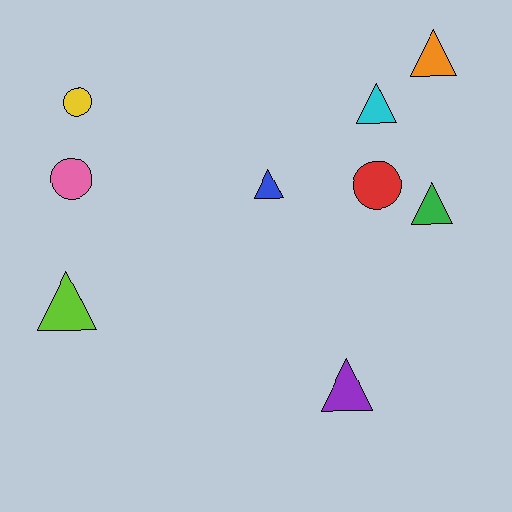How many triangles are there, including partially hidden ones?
There are 6 triangles.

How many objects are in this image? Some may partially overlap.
There are 9 objects.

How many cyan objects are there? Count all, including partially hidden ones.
There is 1 cyan object.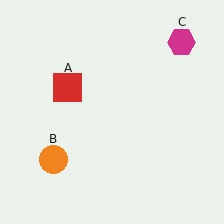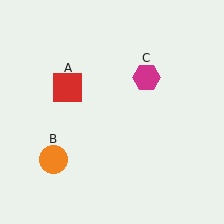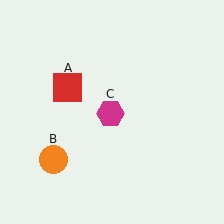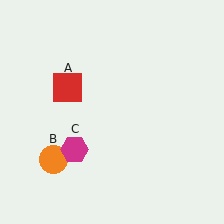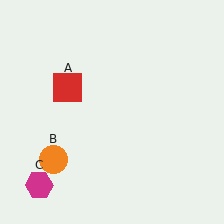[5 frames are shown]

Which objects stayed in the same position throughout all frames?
Red square (object A) and orange circle (object B) remained stationary.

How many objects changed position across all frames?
1 object changed position: magenta hexagon (object C).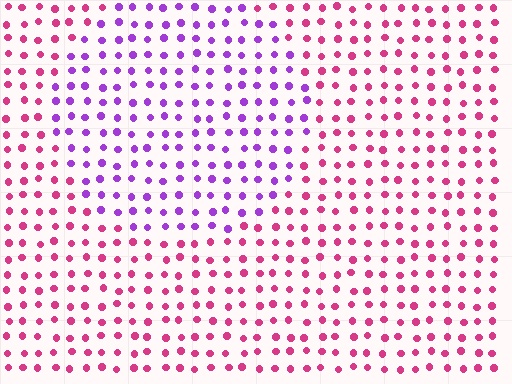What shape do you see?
I see a circle.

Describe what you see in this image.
The image is filled with small magenta elements in a uniform arrangement. A circle-shaped region is visible where the elements are tinted to a slightly different hue, forming a subtle color boundary.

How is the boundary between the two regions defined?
The boundary is defined purely by a slight shift in hue (about 50 degrees). Spacing, size, and orientation are identical on both sides.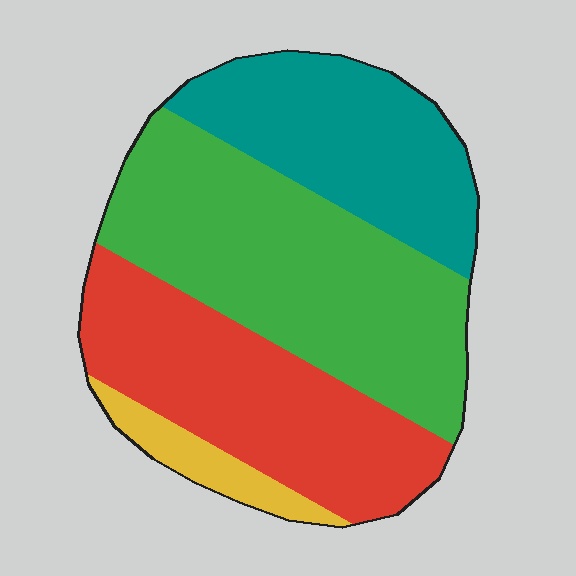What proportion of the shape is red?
Red covers 30% of the shape.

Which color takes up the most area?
Green, at roughly 40%.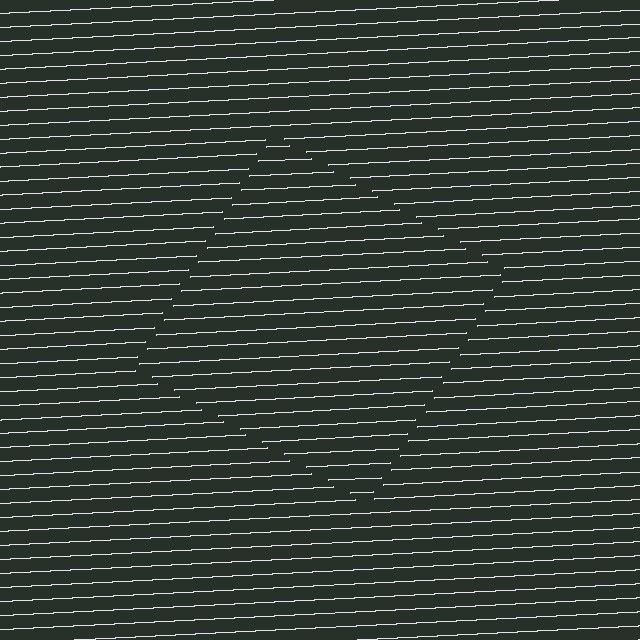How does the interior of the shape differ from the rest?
The interior of the shape contains the same grating, shifted by half a period — the contour is defined by the phase discontinuity where line-ends from the inner and outer gratings abut.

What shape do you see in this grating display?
An illusory square. The interior of the shape contains the same grating, shifted by half a period — the contour is defined by the phase discontinuity where line-ends from the inner and outer gratings abut.